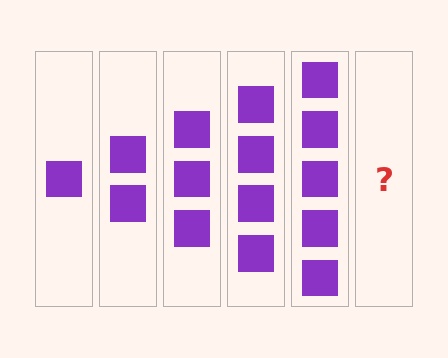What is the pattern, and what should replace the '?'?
The pattern is that each step adds one more square. The '?' should be 6 squares.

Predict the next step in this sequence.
The next step is 6 squares.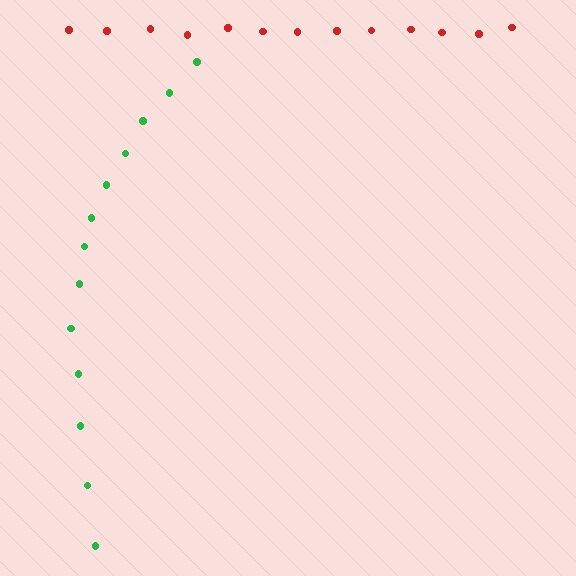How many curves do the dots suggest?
There are 2 distinct paths.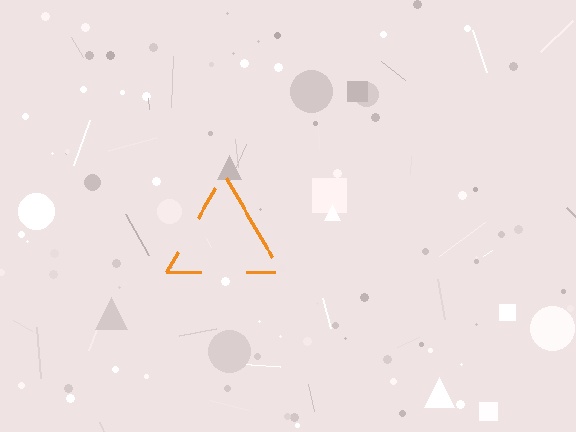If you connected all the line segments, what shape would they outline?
They would outline a triangle.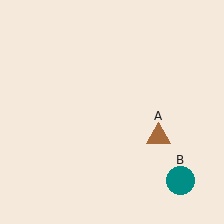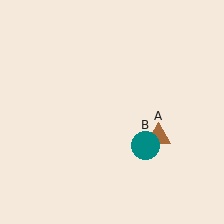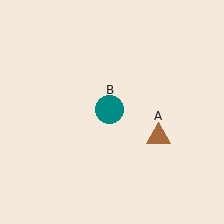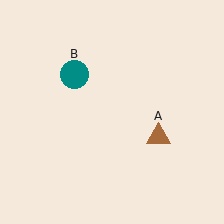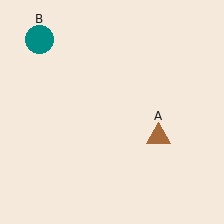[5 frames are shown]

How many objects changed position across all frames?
1 object changed position: teal circle (object B).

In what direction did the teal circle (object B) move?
The teal circle (object B) moved up and to the left.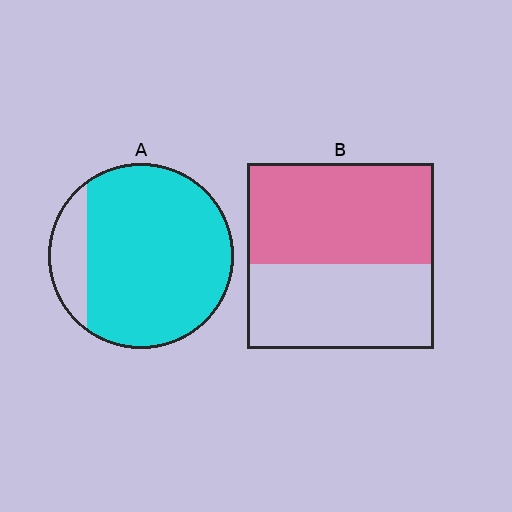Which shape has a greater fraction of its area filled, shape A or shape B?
Shape A.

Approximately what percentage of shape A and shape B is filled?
A is approximately 85% and B is approximately 55%.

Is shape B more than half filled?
Yes.